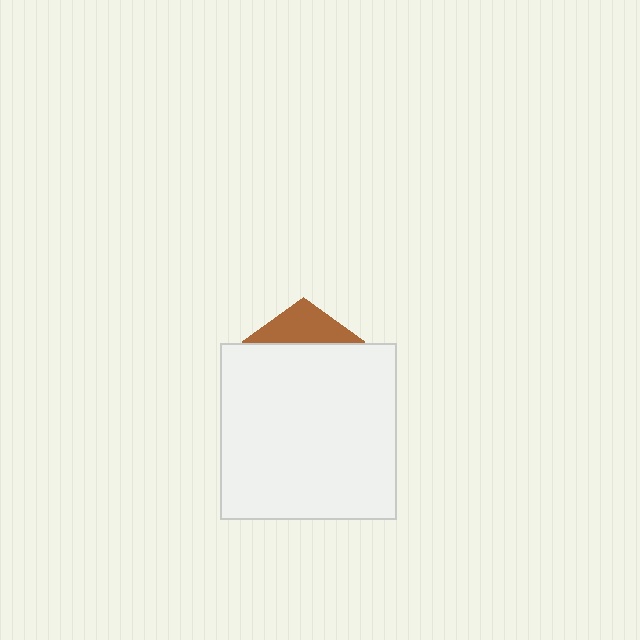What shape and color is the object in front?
The object in front is a white square.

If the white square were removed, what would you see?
You would see the complete brown pentagon.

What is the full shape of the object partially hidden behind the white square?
The partially hidden object is a brown pentagon.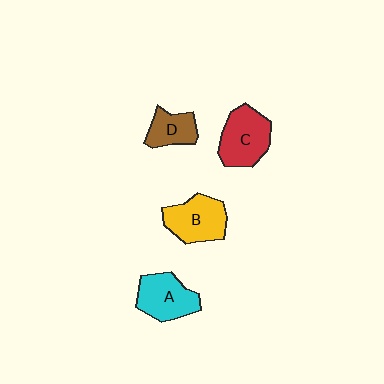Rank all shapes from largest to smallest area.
From largest to smallest: C (red), B (yellow), A (cyan), D (brown).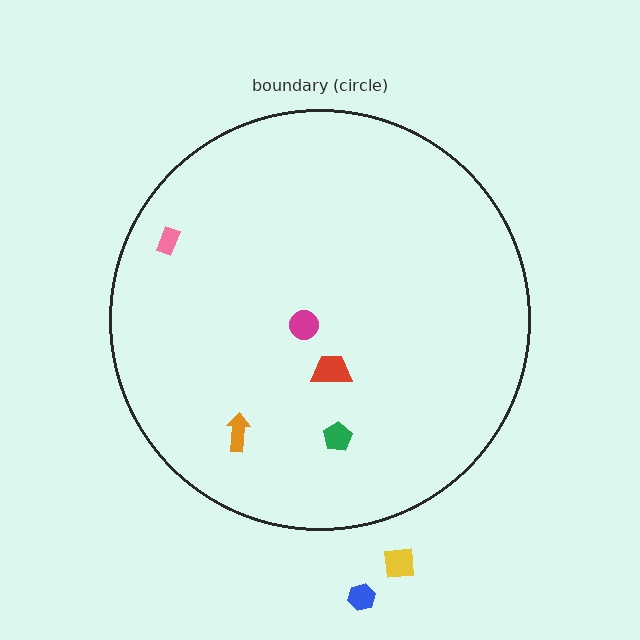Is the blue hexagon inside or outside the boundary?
Outside.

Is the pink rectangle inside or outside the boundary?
Inside.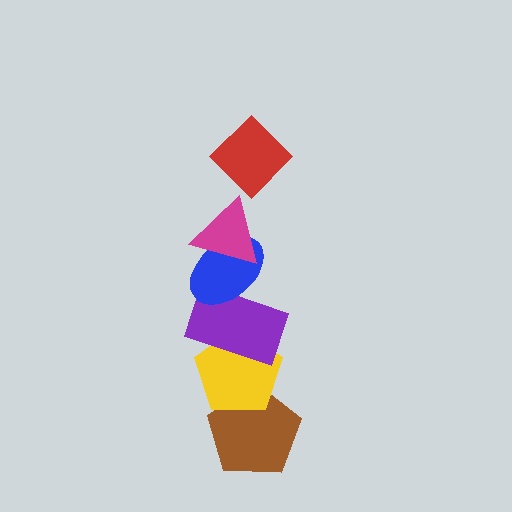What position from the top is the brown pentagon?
The brown pentagon is 6th from the top.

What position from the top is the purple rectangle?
The purple rectangle is 4th from the top.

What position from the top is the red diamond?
The red diamond is 1st from the top.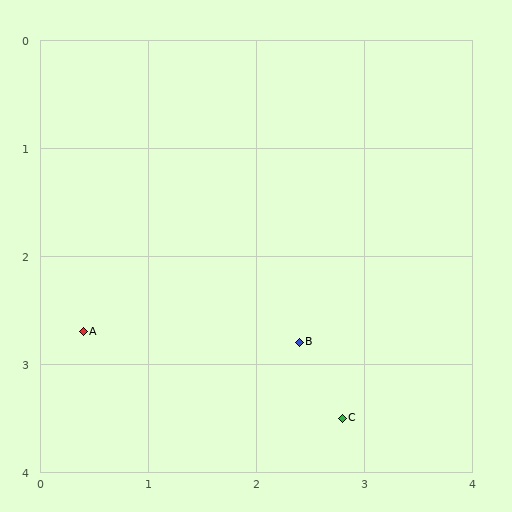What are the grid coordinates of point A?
Point A is at approximately (0.4, 2.7).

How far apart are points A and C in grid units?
Points A and C are about 2.5 grid units apart.